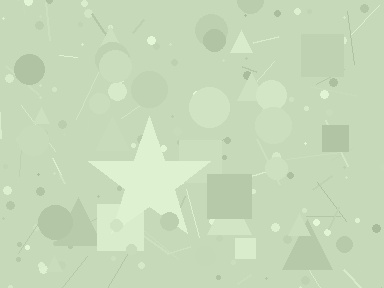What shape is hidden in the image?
A star is hidden in the image.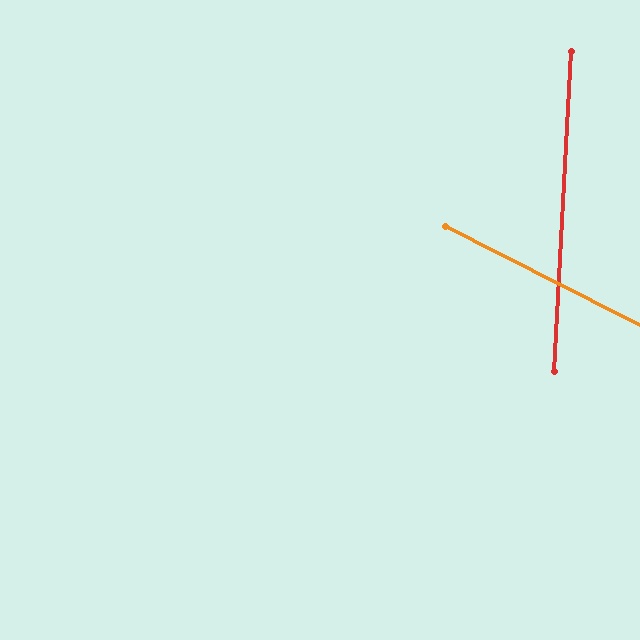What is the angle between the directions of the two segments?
Approximately 66 degrees.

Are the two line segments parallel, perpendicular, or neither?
Neither parallel nor perpendicular — they differ by about 66°.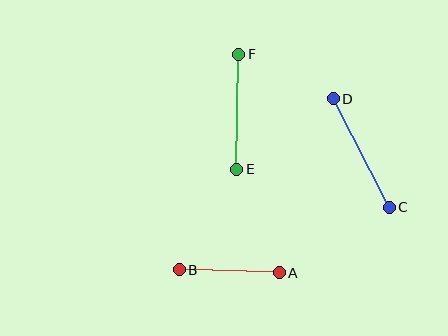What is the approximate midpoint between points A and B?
The midpoint is at approximately (229, 271) pixels.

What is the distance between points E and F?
The distance is approximately 115 pixels.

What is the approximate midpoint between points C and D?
The midpoint is at approximately (361, 153) pixels.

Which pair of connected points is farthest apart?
Points C and D are farthest apart.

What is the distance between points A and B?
The distance is approximately 100 pixels.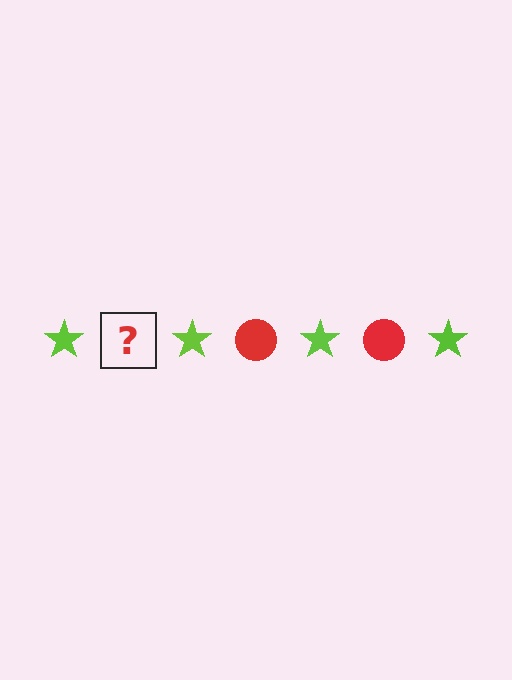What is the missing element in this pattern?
The missing element is a red circle.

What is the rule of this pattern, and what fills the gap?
The rule is that the pattern alternates between lime star and red circle. The gap should be filled with a red circle.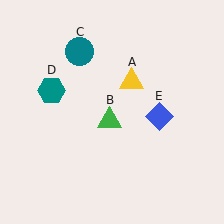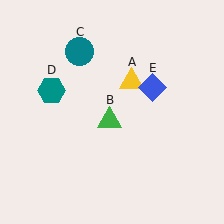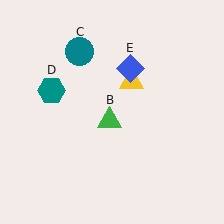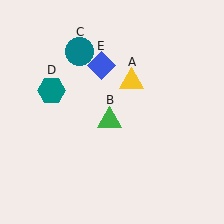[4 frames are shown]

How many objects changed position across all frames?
1 object changed position: blue diamond (object E).